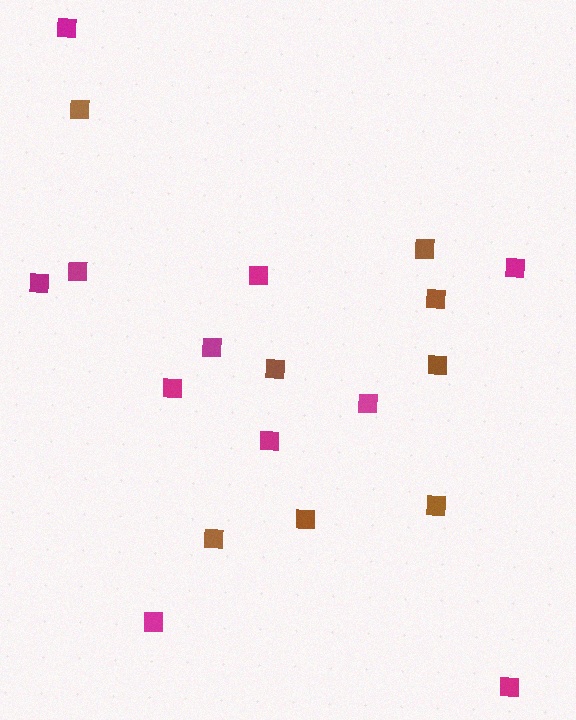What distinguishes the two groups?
There are 2 groups: one group of brown squares (8) and one group of magenta squares (11).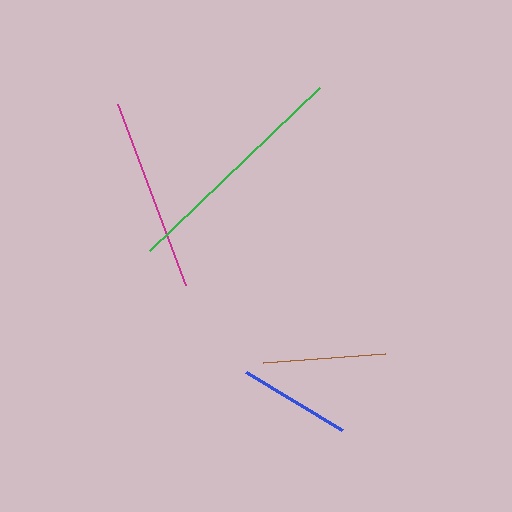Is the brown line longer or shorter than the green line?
The green line is longer than the brown line.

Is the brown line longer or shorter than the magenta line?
The magenta line is longer than the brown line.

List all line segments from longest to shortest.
From longest to shortest: green, magenta, brown, blue.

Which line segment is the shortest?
The blue line is the shortest at approximately 112 pixels.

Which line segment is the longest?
The green line is the longest at approximately 235 pixels.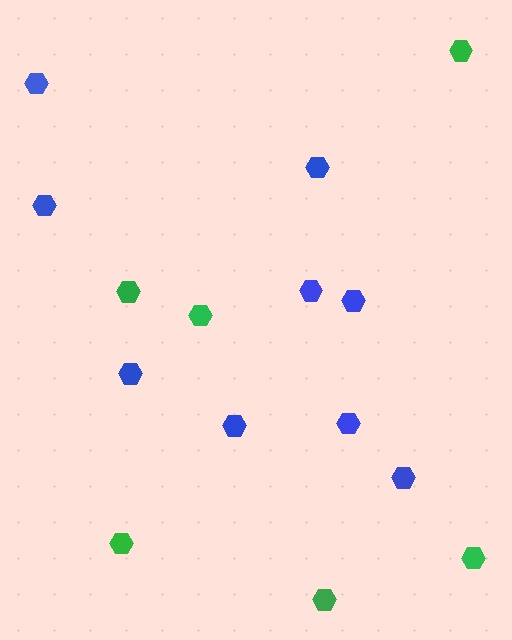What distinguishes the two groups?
There are 2 groups: one group of green hexagons (6) and one group of blue hexagons (9).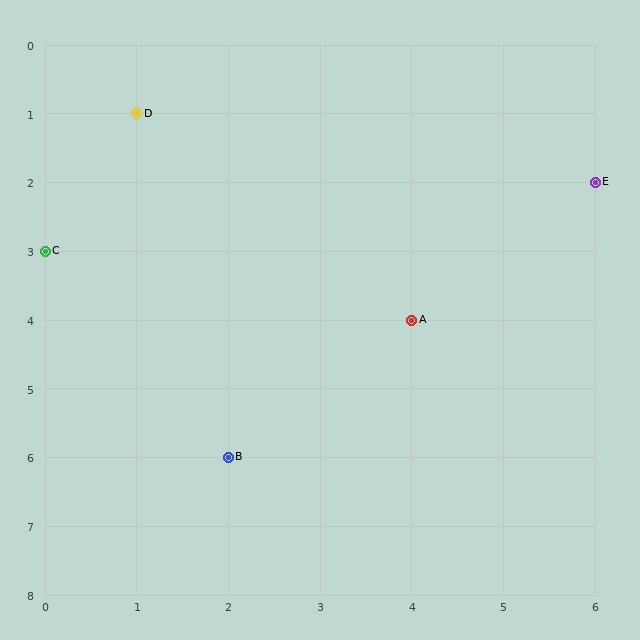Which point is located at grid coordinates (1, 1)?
Point D is at (1, 1).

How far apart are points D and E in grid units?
Points D and E are 5 columns and 1 row apart (about 5.1 grid units diagonally).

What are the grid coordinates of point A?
Point A is at grid coordinates (4, 4).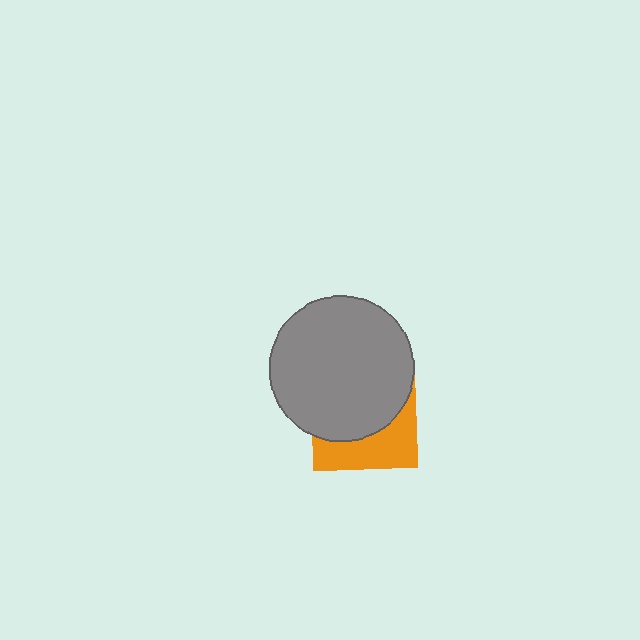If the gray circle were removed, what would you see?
You would see the complete orange square.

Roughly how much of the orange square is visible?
A small part of it is visible (roughly 38%).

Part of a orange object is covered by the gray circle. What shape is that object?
It is a square.